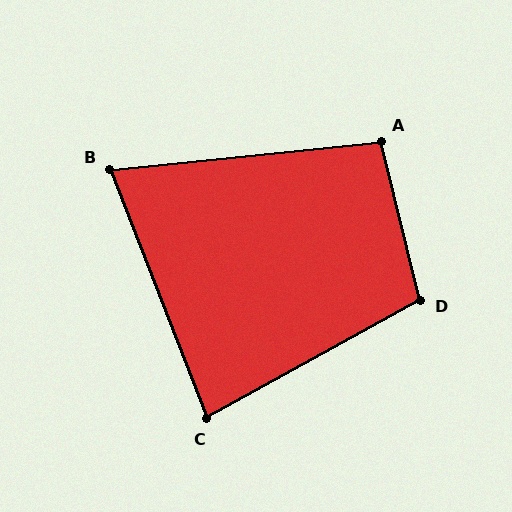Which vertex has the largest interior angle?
D, at approximately 105 degrees.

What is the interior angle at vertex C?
Approximately 82 degrees (acute).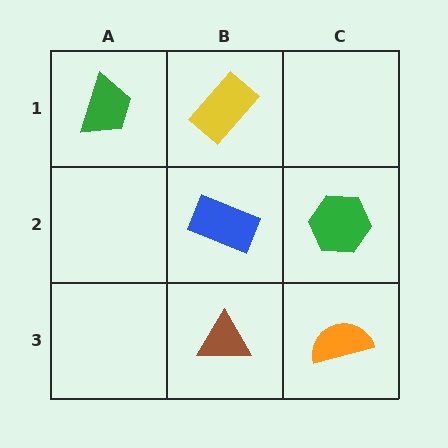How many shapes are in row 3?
2 shapes.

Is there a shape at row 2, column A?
No, that cell is empty.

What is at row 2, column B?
A blue rectangle.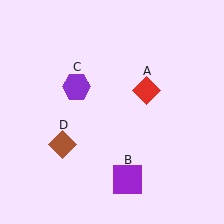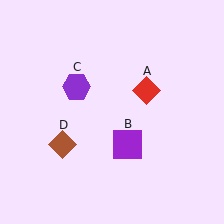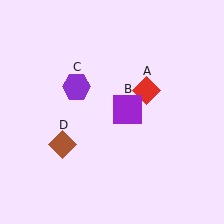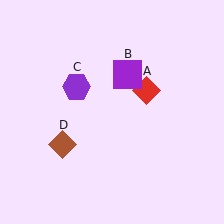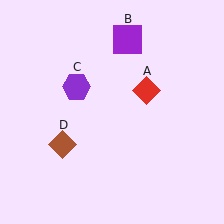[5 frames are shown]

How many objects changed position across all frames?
1 object changed position: purple square (object B).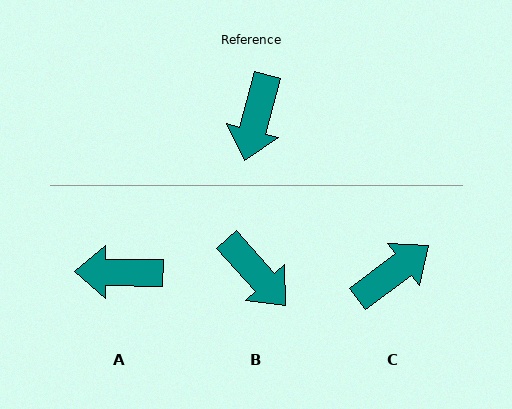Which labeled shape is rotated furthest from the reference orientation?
C, about 142 degrees away.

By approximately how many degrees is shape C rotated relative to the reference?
Approximately 142 degrees counter-clockwise.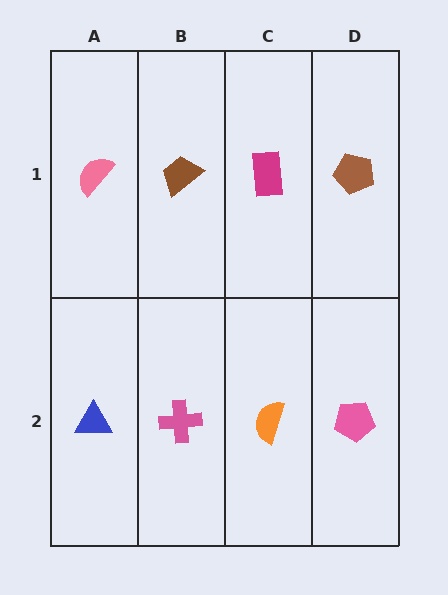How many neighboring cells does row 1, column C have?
3.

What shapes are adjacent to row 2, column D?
A brown pentagon (row 1, column D), an orange semicircle (row 2, column C).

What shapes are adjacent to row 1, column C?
An orange semicircle (row 2, column C), a brown trapezoid (row 1, column B), a brown pentagon (row 1, column D).